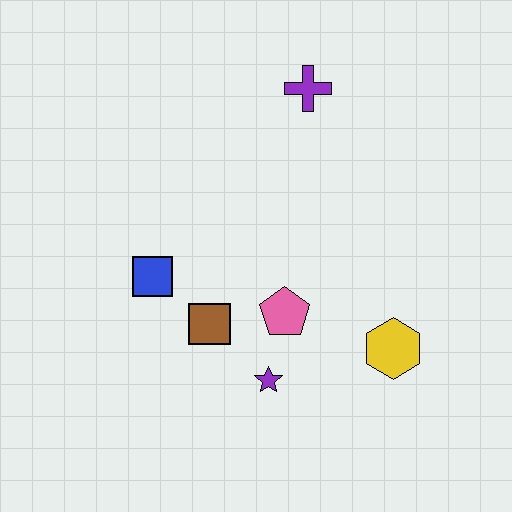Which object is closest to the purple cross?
The pink pentagon is closest to the purple cross.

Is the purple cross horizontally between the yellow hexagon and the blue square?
Yes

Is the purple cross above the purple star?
Yes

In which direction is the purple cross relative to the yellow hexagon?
The purple cross is above the yellow hexagon.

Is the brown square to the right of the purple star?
No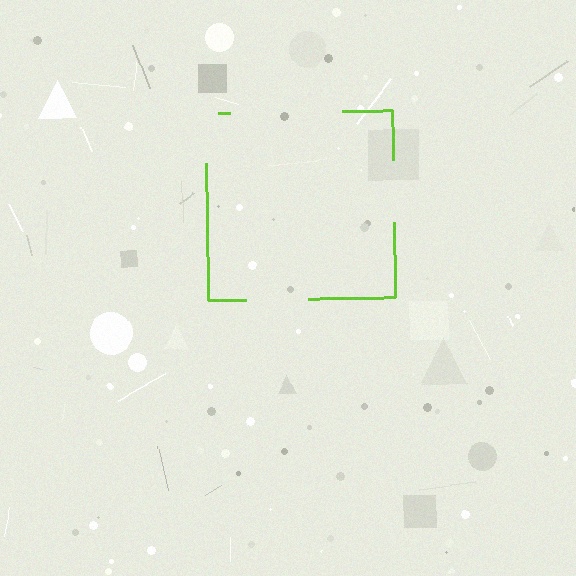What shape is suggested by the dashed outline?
The dashed outline suggests a square.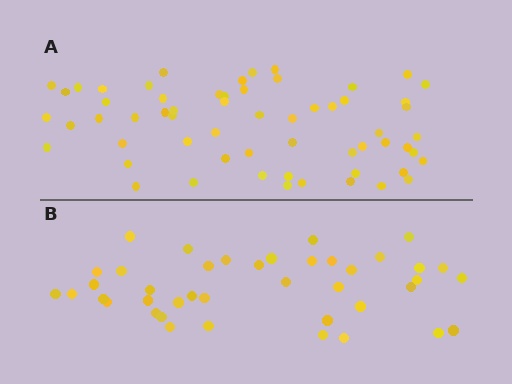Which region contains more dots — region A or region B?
Region A (the top region) has more dots.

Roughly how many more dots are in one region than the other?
Region A has approximately 20 more dots than region B.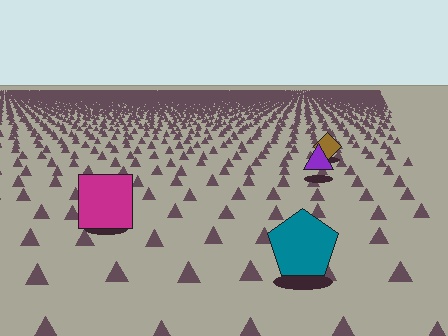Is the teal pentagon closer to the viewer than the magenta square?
Yes. The teal pentagon is closer — you can tell from the texture gradient: the ground texture is coarser near it.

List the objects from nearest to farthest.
From nearest to farthest: the teal pentagon, the magenta square, the purple triangle, the brown diamond.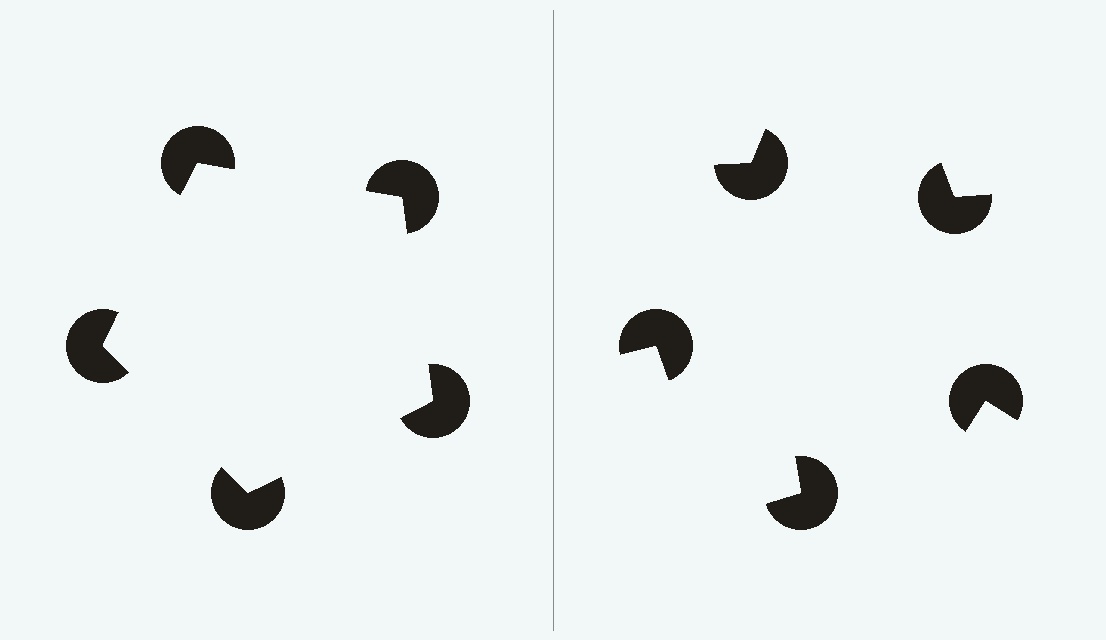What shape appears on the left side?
An illusory pentagon.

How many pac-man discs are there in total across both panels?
10 — 5 on each side.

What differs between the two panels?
The pac-man discs are positioned identically on both sides; only the wedge orientations differ. On the left they align to a pentagon; on the right they are misaligned.